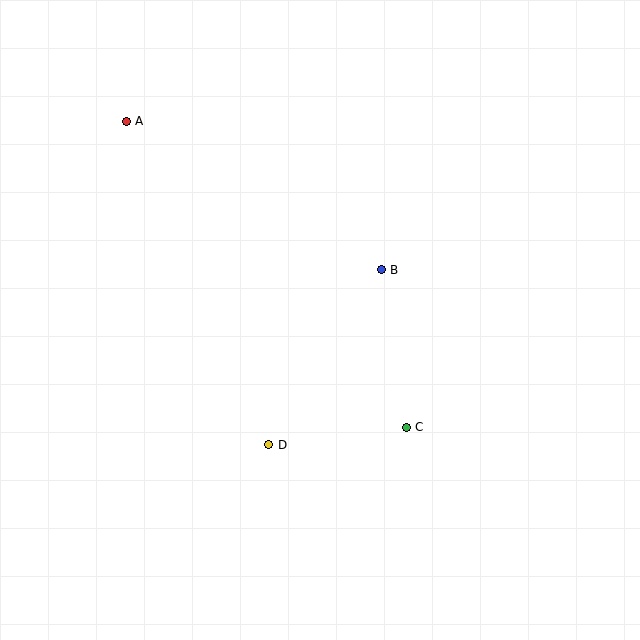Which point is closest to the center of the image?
Point B at (381, 270) is closest to the center.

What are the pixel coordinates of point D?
Point D is at (269, 445).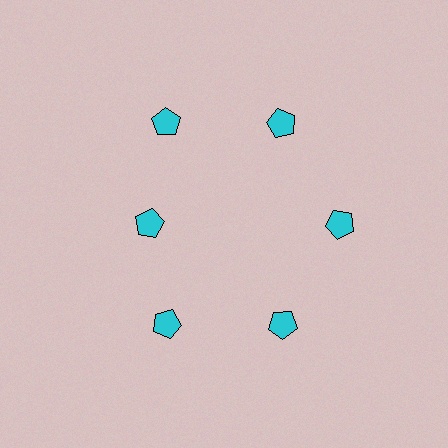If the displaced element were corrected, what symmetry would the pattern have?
It would have 6-fold rotational symmetry — the pattern would map onto itself every 60 degrees.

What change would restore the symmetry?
The symmetry would be restored by moving it outward, back onto the ring so that all 6 pentagons sit at equal angles and equal distance from the center.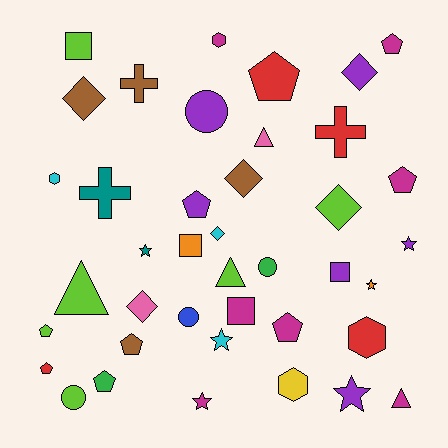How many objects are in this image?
There are 40 objects.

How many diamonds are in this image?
There are 6 diamonds.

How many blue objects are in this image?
There is 1 blue object.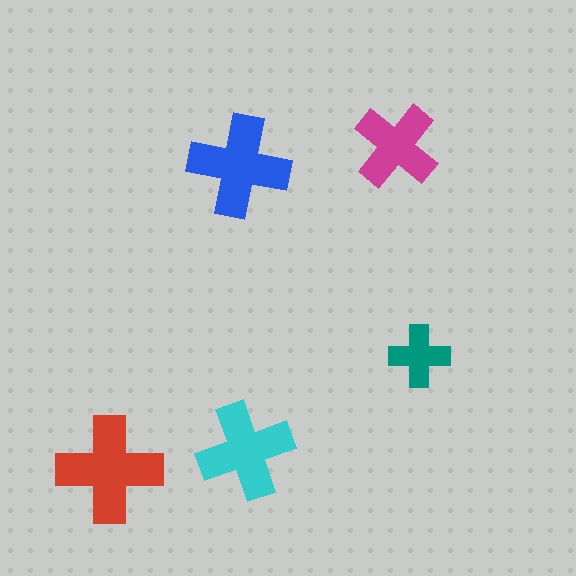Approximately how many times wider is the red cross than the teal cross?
About 1.5 times wider.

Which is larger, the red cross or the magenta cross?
The red one.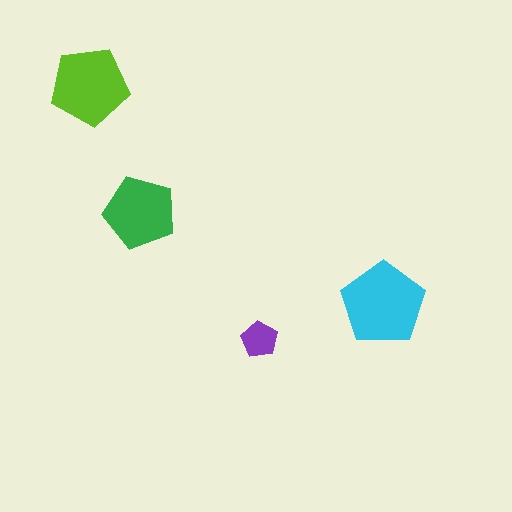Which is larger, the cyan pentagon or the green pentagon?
The cyan one.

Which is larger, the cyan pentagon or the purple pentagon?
The cyan one.